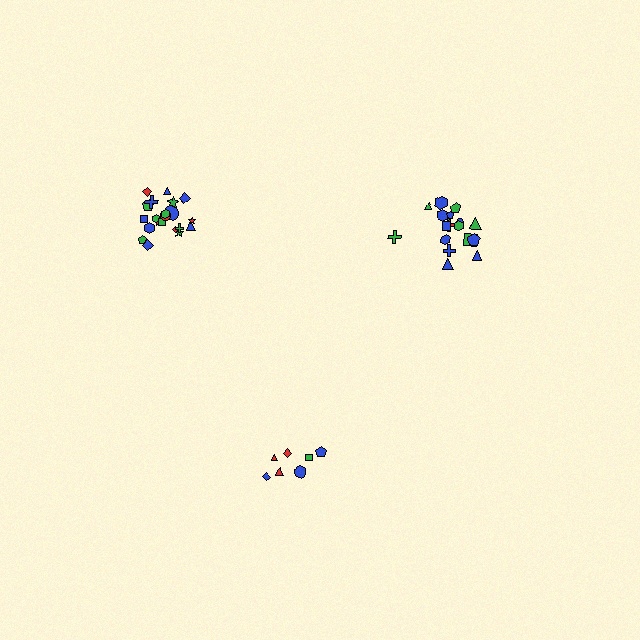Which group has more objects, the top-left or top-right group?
The top-left group.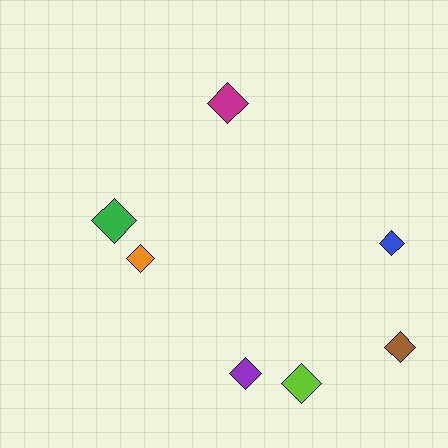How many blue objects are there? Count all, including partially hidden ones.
There is 1 blue object.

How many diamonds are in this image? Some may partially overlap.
There are 7 diamonds.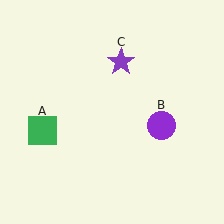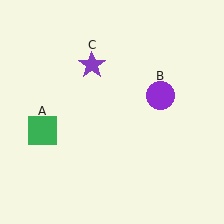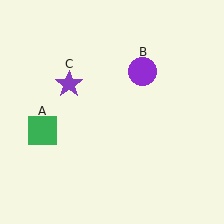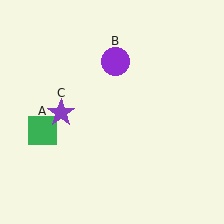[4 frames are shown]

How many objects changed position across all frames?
2 objects changed position: purple circle (object B), purple star (object C).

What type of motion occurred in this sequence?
The purple circle (object B), purple star (object C) rotated counterclockwise around the center of the scene.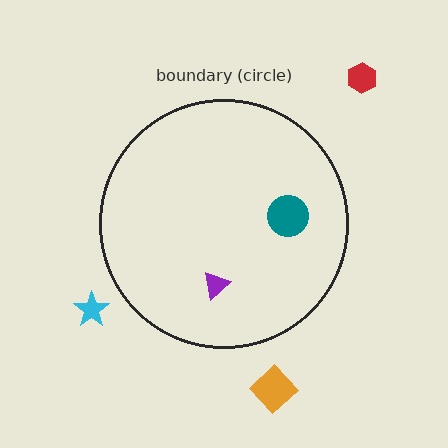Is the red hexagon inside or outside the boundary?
Outside.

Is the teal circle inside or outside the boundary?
Inside.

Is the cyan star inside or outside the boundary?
Outside.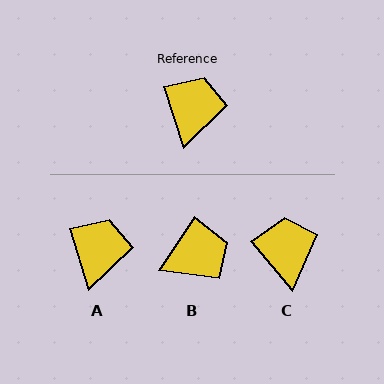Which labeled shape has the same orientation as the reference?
A.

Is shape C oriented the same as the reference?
No, it is off by about 23 degrees.